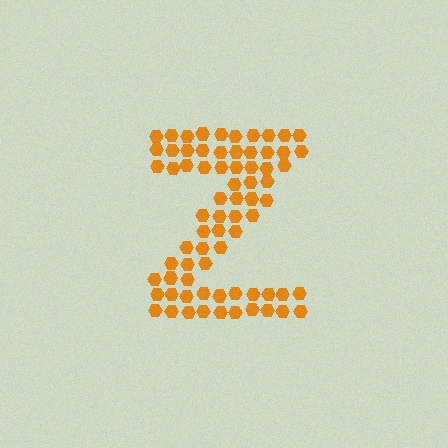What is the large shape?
The large shape is the letter Z.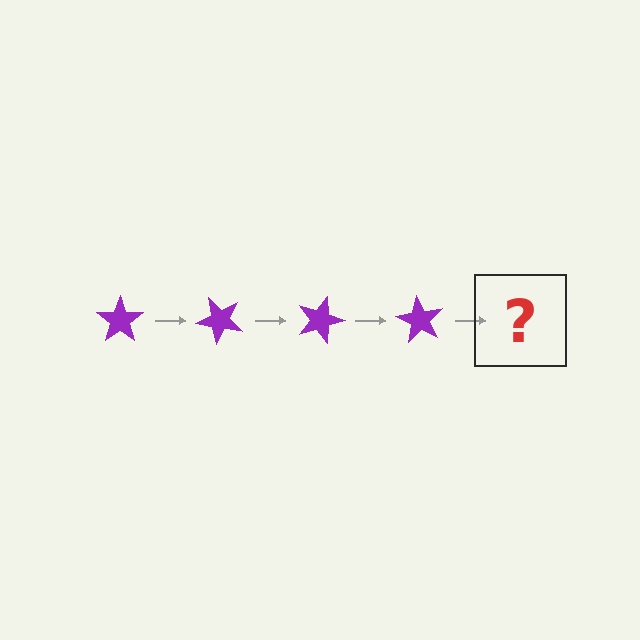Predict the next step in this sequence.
The next step is a purple star rotated 180 degrees.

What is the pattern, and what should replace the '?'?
The pattern is that the star rotates 45 degrees each step. The '?' should be a purple star rotated 180 degrees.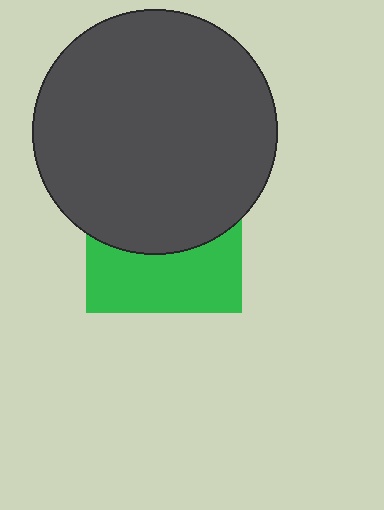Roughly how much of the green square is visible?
A small part of it is visible (roughly 43%).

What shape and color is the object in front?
The object in front is a dark gray circle.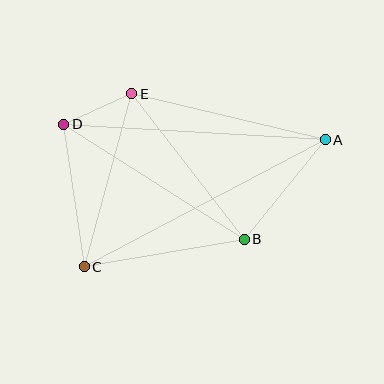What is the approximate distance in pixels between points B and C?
The distance between B and C is approximately 162 pixels.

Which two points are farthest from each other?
Points A and C are farthest from each other.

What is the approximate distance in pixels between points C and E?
The distance between C and E is approximately 179 pixels.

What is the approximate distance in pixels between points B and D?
The distance between B and D is approximately 214 pixels.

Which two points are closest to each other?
Points D and E are closest to each other.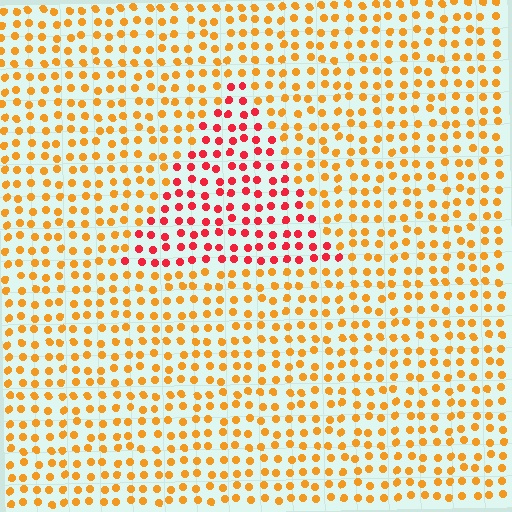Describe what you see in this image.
The image is filled with small orange elements in a uniform arrangement. A triangle-shaped region is visible where the elements are tinted to a slightly different hue, forming a subtle color boundary.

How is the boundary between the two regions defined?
The boundary is defined purely by a slight shift in hue (about 42 degrees). Spacing, size, and orientation are identical on both sides.